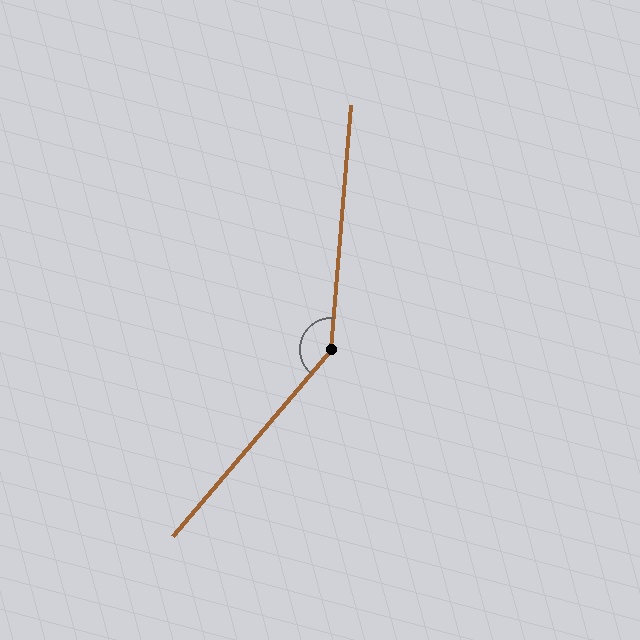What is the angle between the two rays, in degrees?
Approximately 144 degrees.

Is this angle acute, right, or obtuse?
It is obtuse.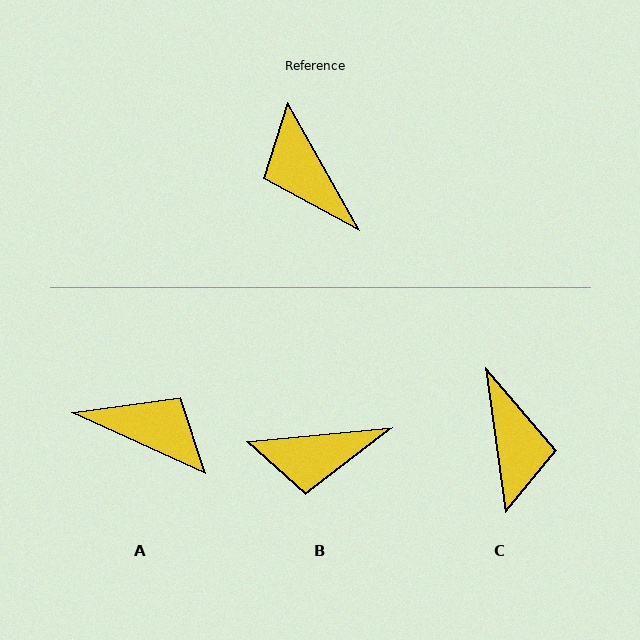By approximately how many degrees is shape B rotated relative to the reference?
Approximately 66 degrees counter-clockwise.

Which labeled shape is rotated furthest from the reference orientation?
C, about 158 degrees away.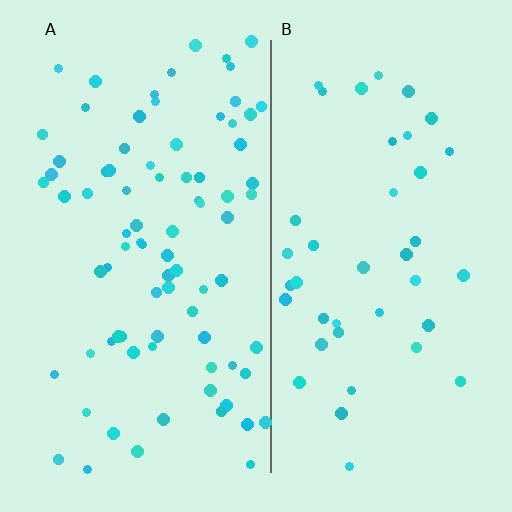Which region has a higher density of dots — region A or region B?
A (the left).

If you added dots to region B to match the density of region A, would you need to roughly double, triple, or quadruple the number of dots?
Approximately double.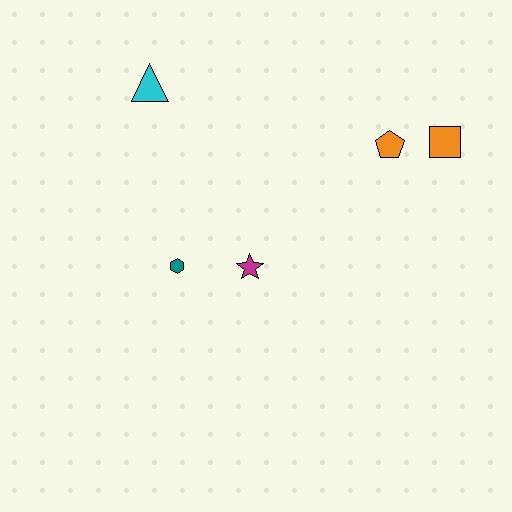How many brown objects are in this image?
There are no brown objects.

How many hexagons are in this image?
There is 1 hexagon.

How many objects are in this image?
There are 5 objects.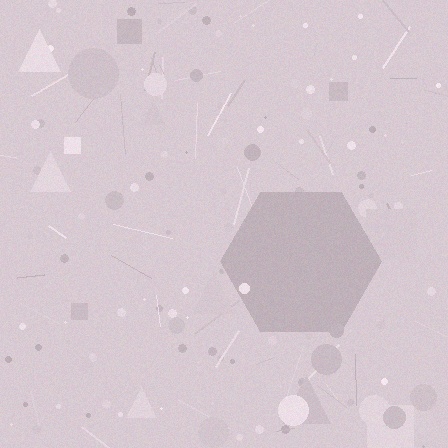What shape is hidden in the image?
A hexagon is hidden in the image.